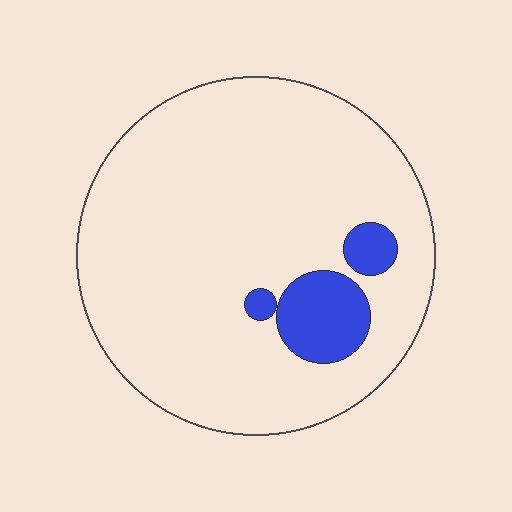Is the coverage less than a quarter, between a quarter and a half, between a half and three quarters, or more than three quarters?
Less than a quarter.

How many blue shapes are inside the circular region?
3.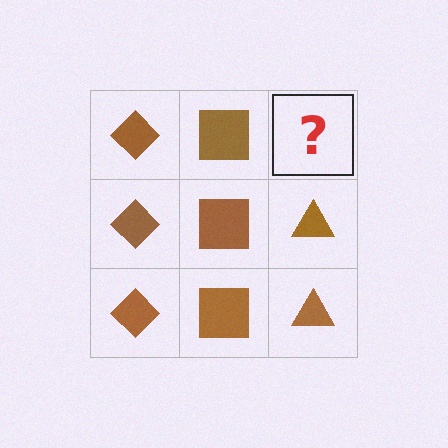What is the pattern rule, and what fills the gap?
The rule is that each column has a consistent shape. The gap should be filled with a brown triangle.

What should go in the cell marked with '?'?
The missing cell should contain a brown triangle.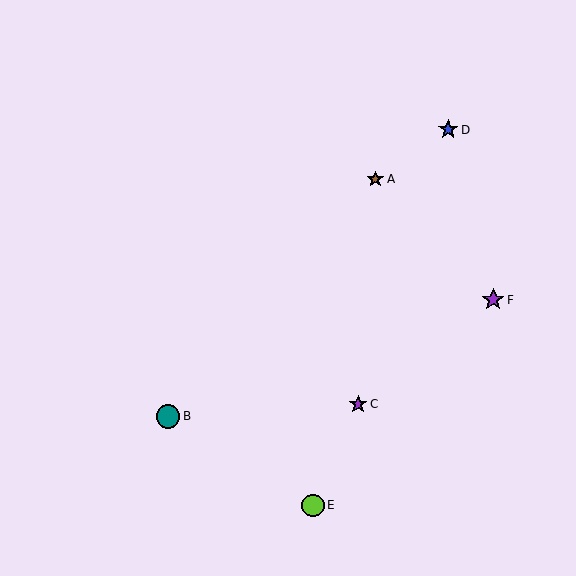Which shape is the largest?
The teal circle (labeled B) is the largest.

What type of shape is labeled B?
Shape B is a teal circle.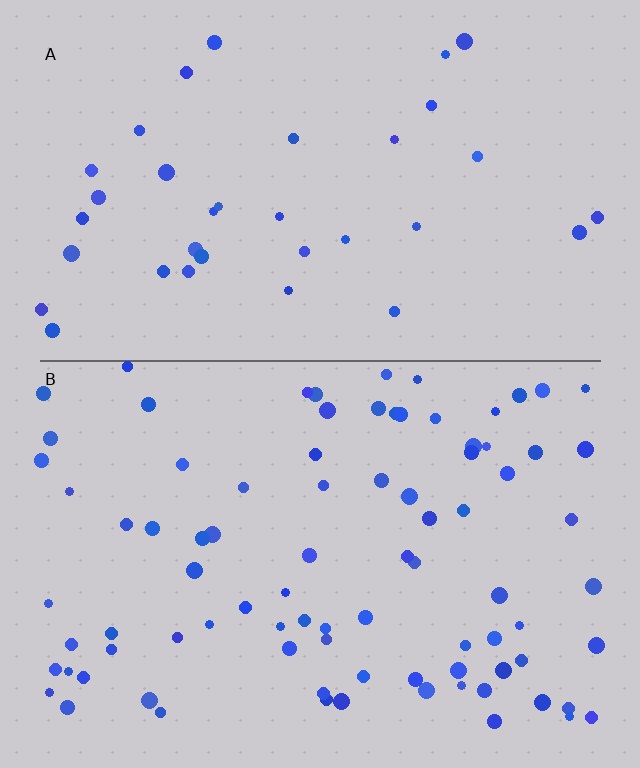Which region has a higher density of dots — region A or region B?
B (the bottom).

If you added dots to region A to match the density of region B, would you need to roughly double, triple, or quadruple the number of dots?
Approximately double.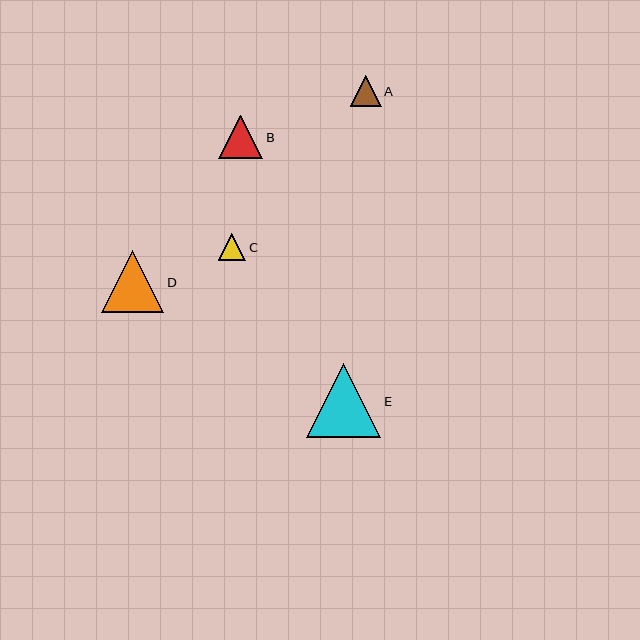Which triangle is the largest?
Triangle E is the largest with a size of approximately 74 pixels.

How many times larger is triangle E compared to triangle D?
Triangle E is approximately 1.2 times the size of triangle D.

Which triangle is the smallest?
Triangle C is the smallest with a size of approximately 27 pixels.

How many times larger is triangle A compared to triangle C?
Triangle A is approximately 1.1 times the size of triangle C.